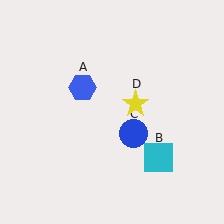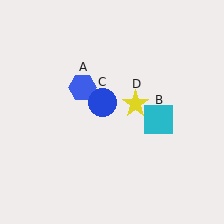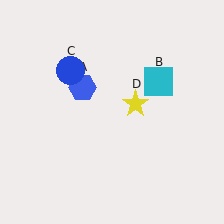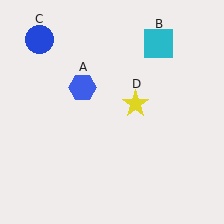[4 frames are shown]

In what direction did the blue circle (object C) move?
The blue circle (object C) moved up and to the left.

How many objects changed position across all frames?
2 objects changed position: cyan square (object B), blue circle (object C).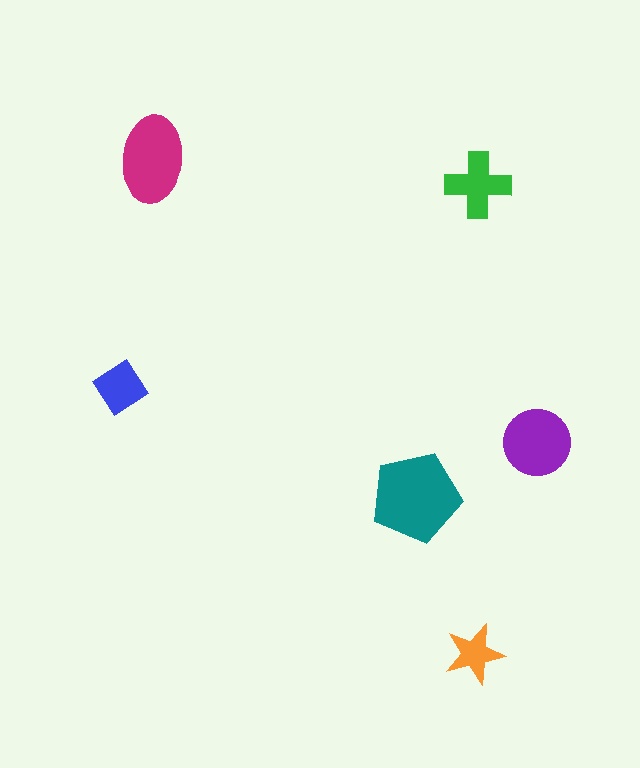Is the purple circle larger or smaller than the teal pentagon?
Smaller.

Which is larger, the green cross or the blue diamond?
The green cross.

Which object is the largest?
The teal pentagon.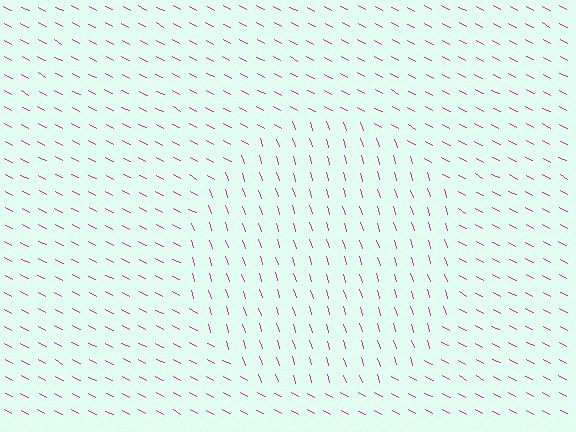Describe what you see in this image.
The image is filled with small magenta line segments. A circle region in the image has lines oriented differently from the surrounding lines, creating a visible texture boundary.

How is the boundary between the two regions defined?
The boundary is defined purely by a change in line orientation (approximately 45 degrees difference). All lines are the same color and thickness.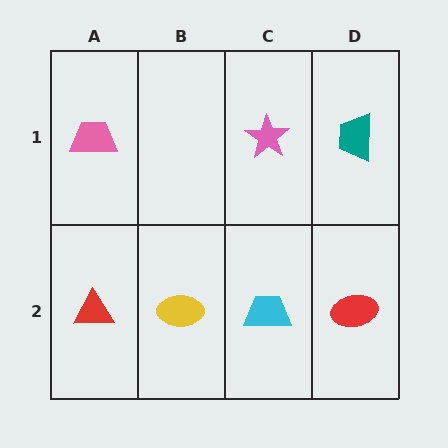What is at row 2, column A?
A red triangle.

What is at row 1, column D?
A teal trapezoid.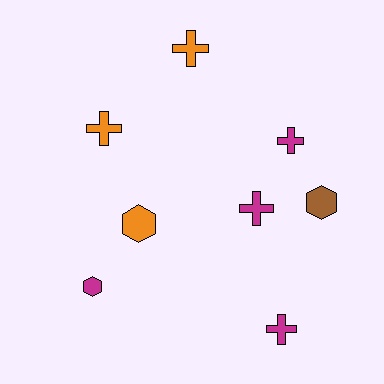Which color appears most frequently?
Magenta, with 4 objects.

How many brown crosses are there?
There are no brown crosses.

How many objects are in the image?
There are 8 objects.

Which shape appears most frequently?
Cross, with 5 objects.